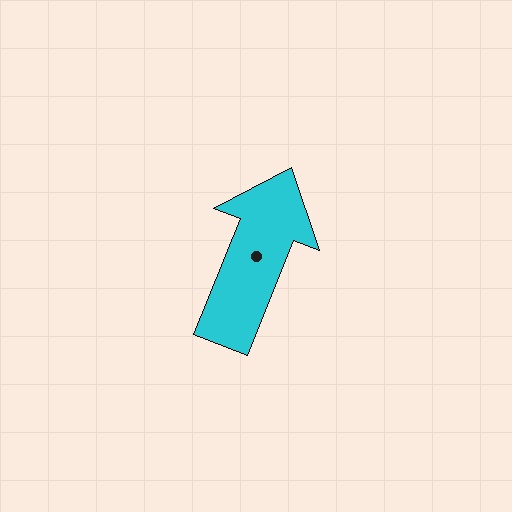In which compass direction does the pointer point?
North.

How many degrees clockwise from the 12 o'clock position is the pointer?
Approximately 22 degrees.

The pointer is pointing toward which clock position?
Roughly 1 o'clock.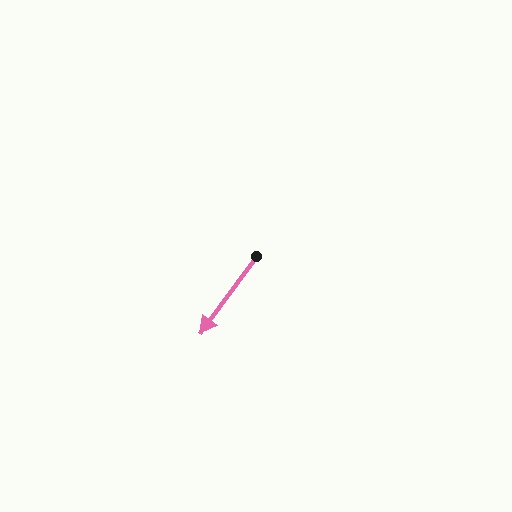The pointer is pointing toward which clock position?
Roughly 7 o'clock.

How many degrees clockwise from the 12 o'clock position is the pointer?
Approximately 216 degrees.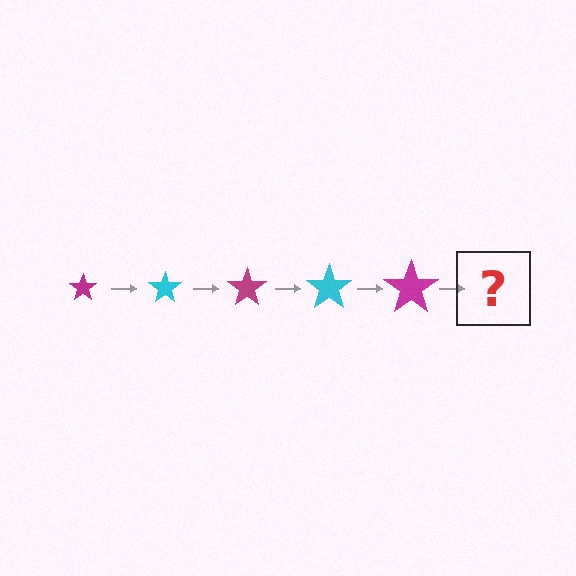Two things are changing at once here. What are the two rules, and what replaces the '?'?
The two rules are that the star grows larger each step and the color cycles through magenta and cyan. The '?' should be a cyan star, larger than the previous one.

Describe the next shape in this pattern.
It should be a cyan star, larger than the previous one.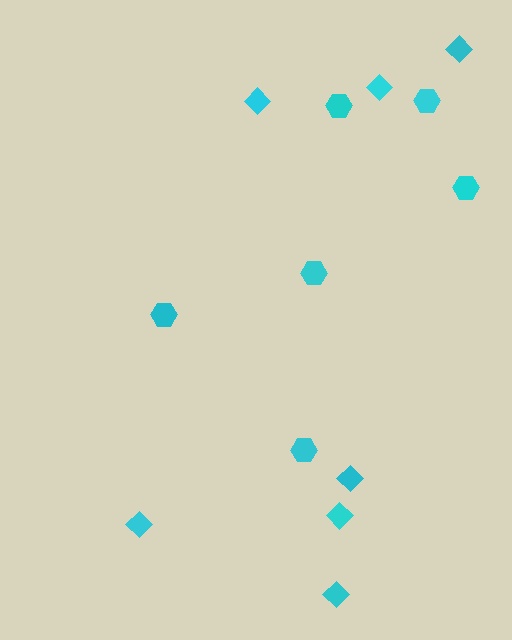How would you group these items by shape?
There are 2 groups: one group of hexagons (6) and one group of diamonds (7).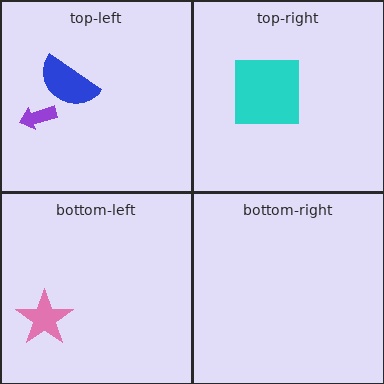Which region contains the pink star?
The bottom-left region.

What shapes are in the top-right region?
The cyan square.